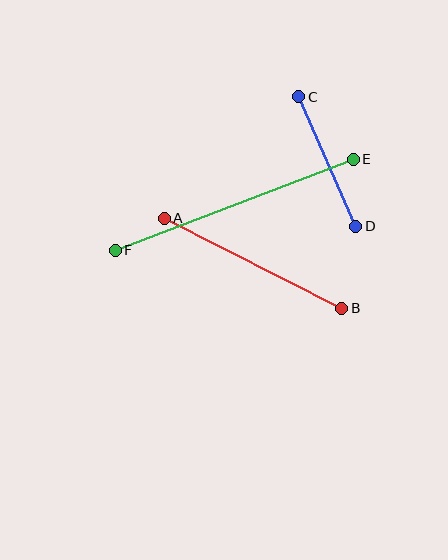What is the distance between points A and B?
The distance is approximately 199 pixels.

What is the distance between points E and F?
The distance is approximately 255 pixels.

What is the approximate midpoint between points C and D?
The midpoint is at approximately (327, 162) pixels.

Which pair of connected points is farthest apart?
Points E and F are farthest apart.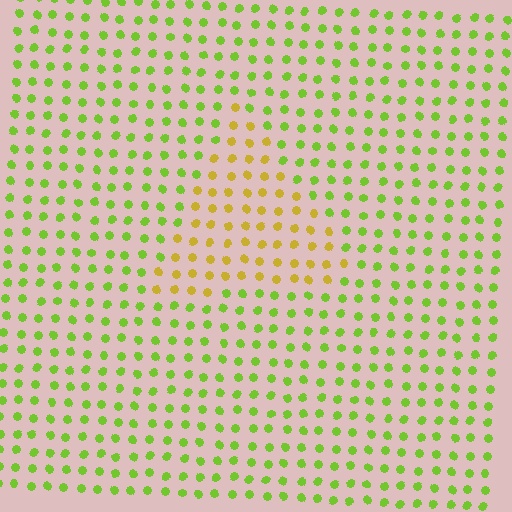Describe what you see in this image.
The image is filled with small lime elements in a uniform arrangement. A triangle-shaped region is visible where the elements are tinted to a slightly different hue, forming a subtle color boundary.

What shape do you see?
I see a triangle.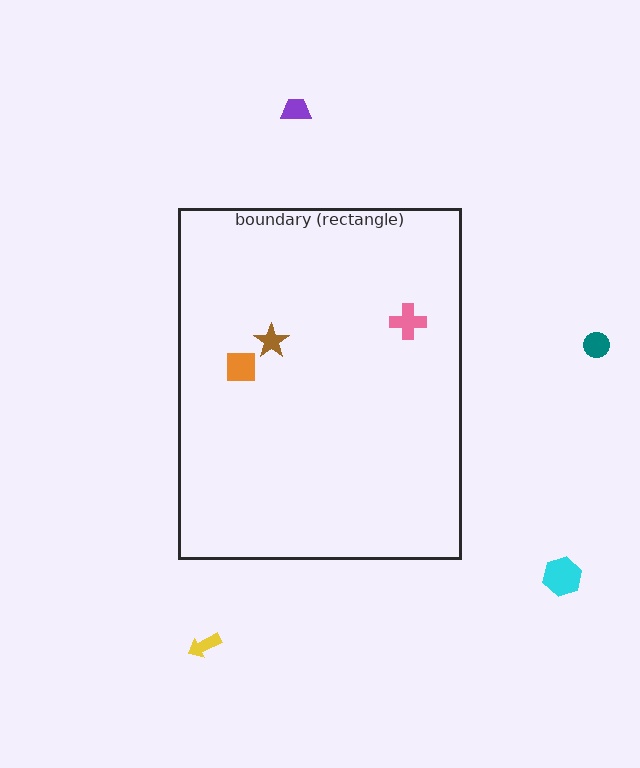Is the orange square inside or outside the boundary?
Inside.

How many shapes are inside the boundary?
3 inside, 4 outside.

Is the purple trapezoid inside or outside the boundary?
Outside.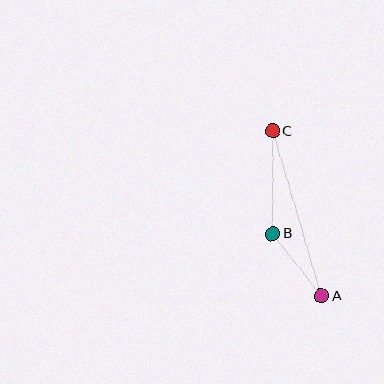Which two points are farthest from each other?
Points A and C are farthest from each other.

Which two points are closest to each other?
Points A and B are closest to each other.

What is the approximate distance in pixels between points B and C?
The distance between B and C is approximately 102 pixels.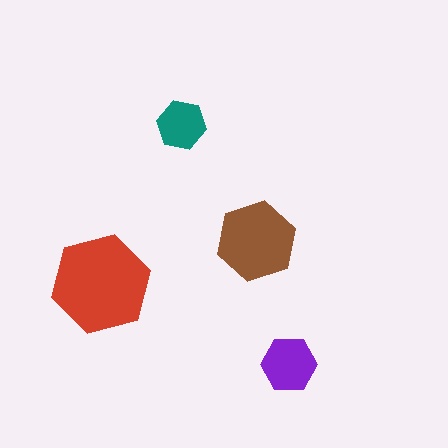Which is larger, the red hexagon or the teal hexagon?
The red one.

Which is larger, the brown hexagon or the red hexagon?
The red one.